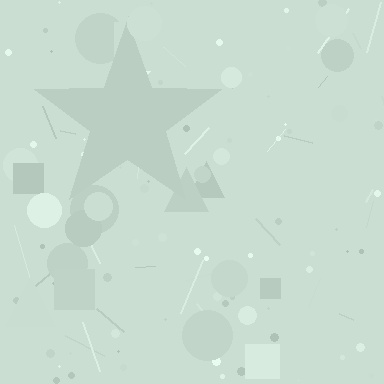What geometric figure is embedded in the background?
A star is embedded in the background.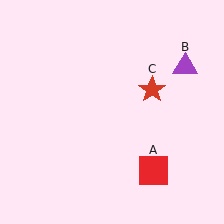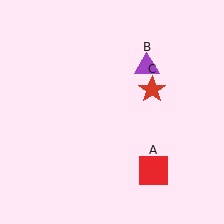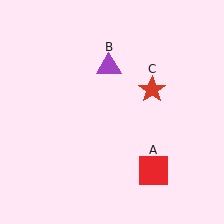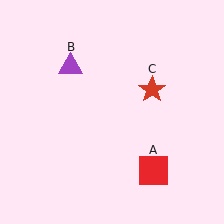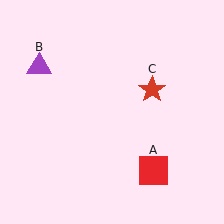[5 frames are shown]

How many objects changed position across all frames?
1 object changed position: purple triangle (object B).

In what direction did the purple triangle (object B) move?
The purple triangle (object B) moved left.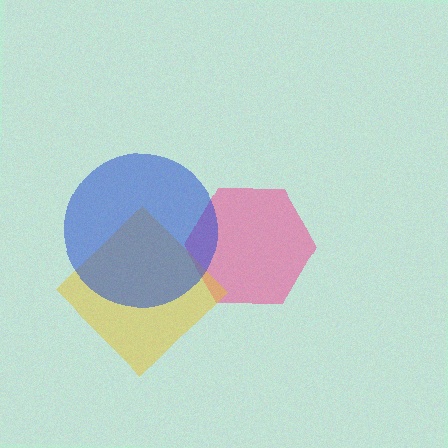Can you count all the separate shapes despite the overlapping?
Yes, there are 3 separate shapes.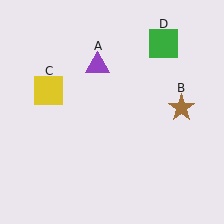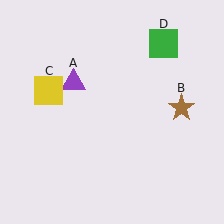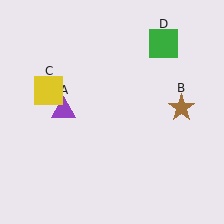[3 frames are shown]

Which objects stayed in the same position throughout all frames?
Brown star (object B) and yellow square (object C) and green square (object D) remained stationary.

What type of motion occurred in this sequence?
The purple triangle (object A) rotated counterclockwise around the center of the scene.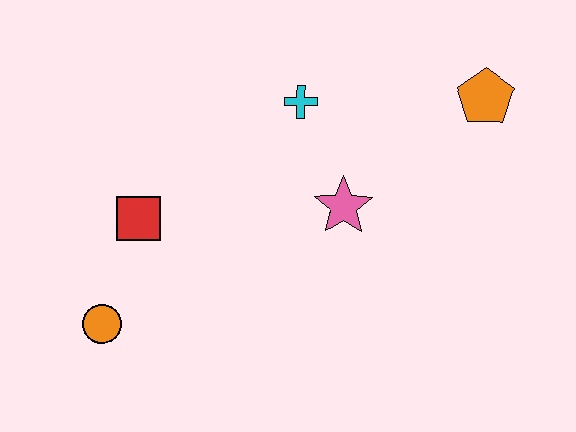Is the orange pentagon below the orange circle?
No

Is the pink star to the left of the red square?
No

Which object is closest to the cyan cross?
The pink star is closest to the cyan cross.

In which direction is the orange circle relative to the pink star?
The orange circle is to the left of the pink star.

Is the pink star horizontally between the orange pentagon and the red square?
Yes